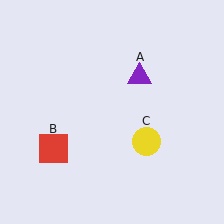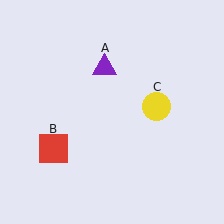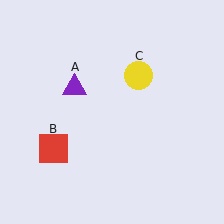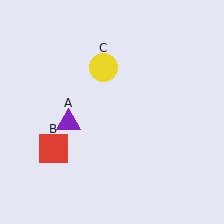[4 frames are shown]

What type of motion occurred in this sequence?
The purple triangle (object A), yellow circle (object C) rotated counterclockwise around the center of the scene.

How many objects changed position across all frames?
2 objects changed position: purple triangle (object A), yellow circle (object C).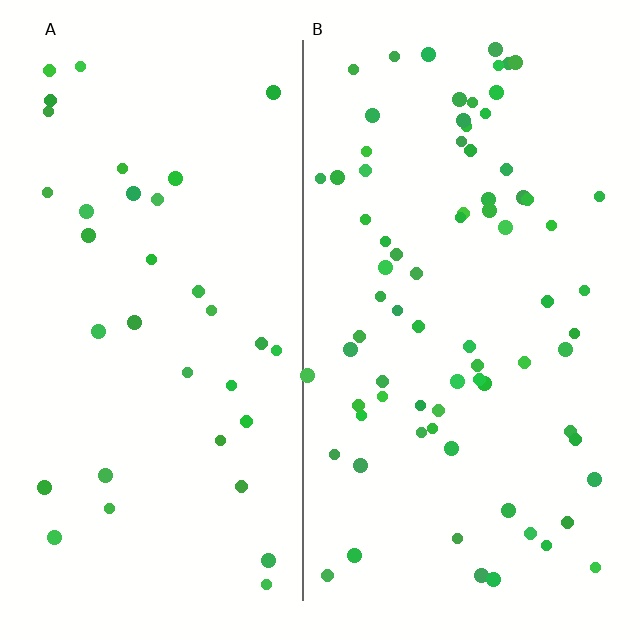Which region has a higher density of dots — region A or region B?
B (the right).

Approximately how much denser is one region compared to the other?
Approximately 2.2× — region B over region A.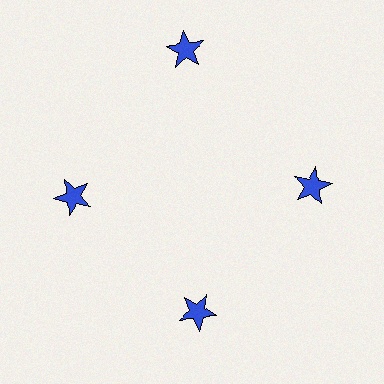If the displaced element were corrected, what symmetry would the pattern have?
It would have 4-fold rotational symmetry — the pattern would map onto itself every 90 degrees.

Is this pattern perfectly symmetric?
No. The 4 blue stars are arranged in a ring, but one element near the 12 o'clock position is pushed outward from the center, breaking the 4-fold rotational symmetry.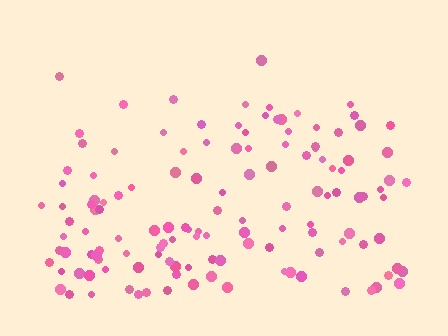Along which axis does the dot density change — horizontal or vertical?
Vertical.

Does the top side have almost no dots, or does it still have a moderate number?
Still a moderate number, just noticeably fewer than the bottom.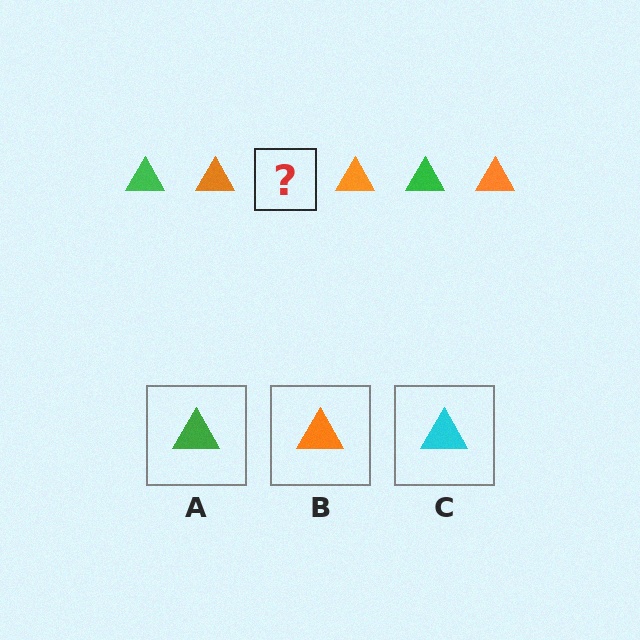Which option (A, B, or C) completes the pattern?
A.